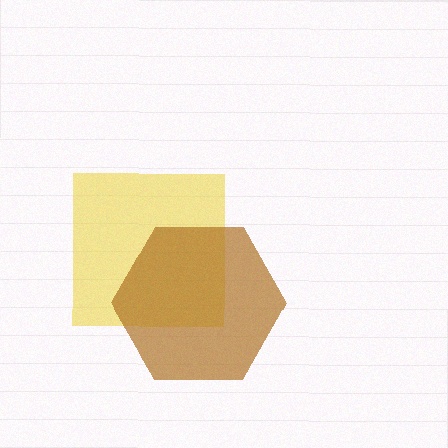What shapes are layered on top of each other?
The layered shapes are: a yellow square, a brown hexagon.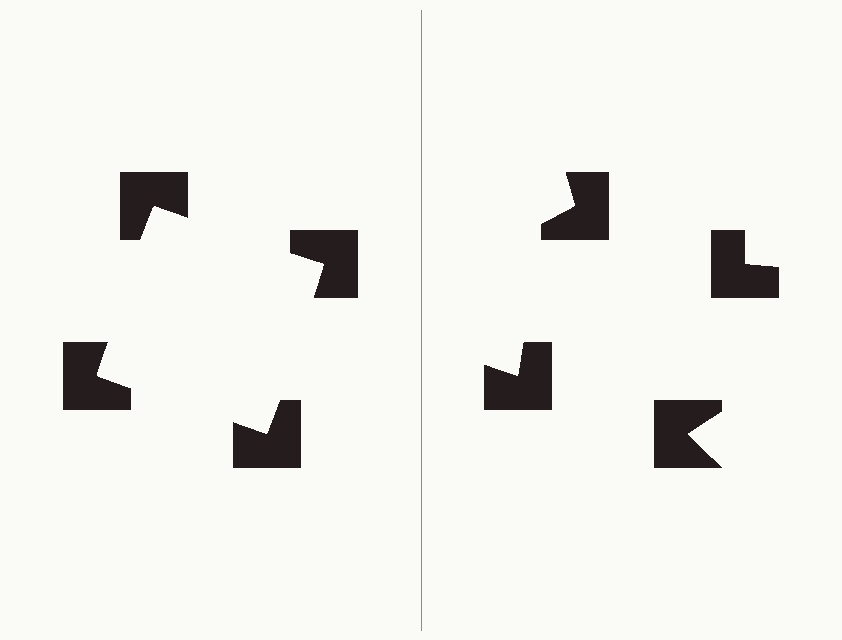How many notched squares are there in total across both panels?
8 — 4 on each side.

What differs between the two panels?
The notched squares are positioned identically on both sides; only the wedge orientations differ. On the left they align to a square; on the right they are misaligned.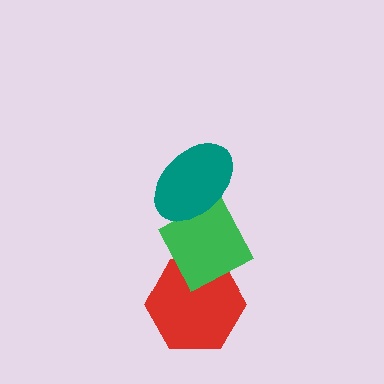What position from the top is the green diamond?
The green diamond is 2nd from the top.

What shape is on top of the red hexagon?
The green diamond is on top of the red hexagon.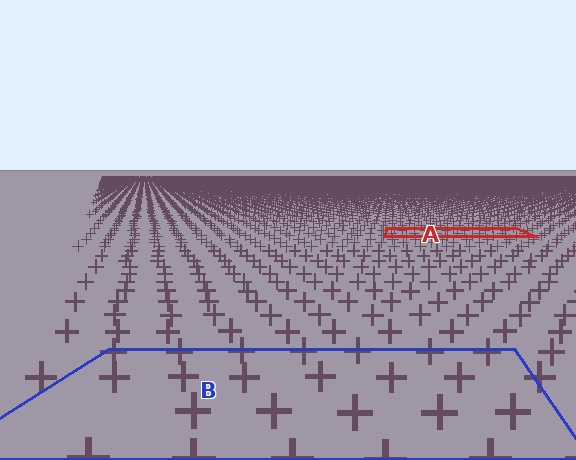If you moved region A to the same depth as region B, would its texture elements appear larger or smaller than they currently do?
They would appear larger. At a closer depth, the same texture elements are projected at a bigger on-screen size.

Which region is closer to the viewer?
Region B is closer. The texture elements there are larger and more spread out.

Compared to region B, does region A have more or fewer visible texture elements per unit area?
Region A has more texture elements per unit area — they are packed more densely because it is farther away.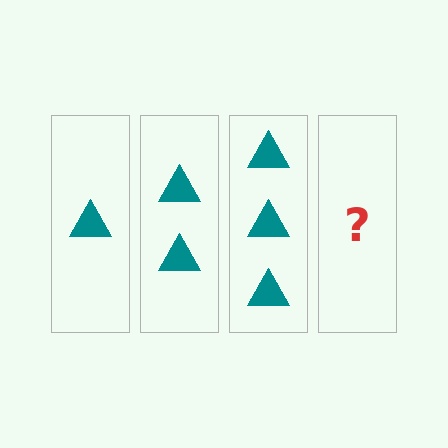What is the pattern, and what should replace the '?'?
The pattern is that each step adds one more triangle. The '?' should be 4 triangles.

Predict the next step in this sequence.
The next step is 4 triangles.